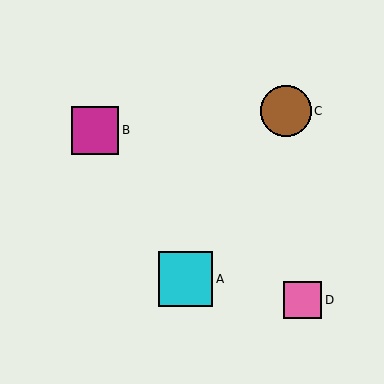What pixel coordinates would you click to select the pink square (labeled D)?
Click at (303, 300) to select the pink square D.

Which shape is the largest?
The cyan square (labeled A) is the largest.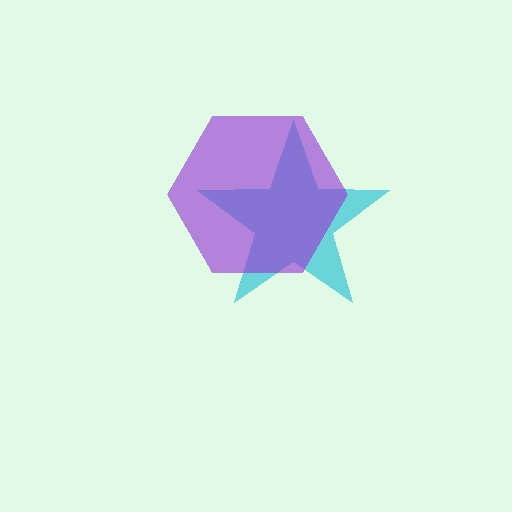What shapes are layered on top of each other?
The layered shapes are: a cyan star, a purple hexagon.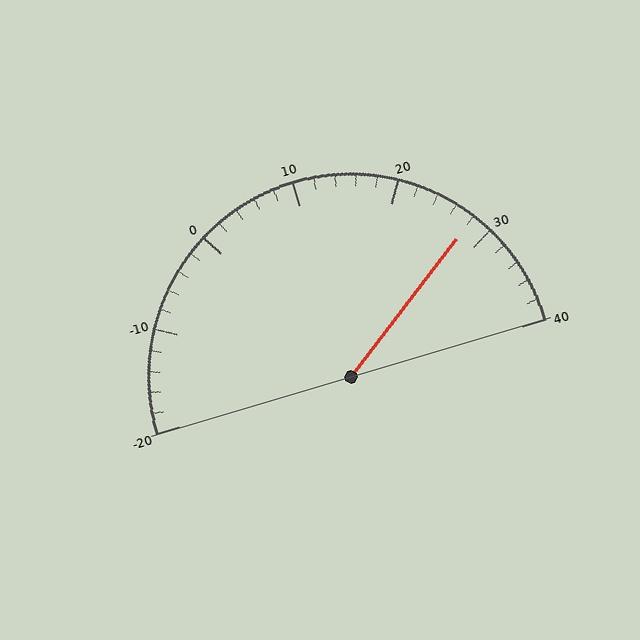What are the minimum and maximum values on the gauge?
The gauge ranges from -20 to 40.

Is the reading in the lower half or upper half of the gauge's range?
The reading is in the upper half of the range (-20 to 40).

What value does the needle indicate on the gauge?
The needle indicates approximately 28.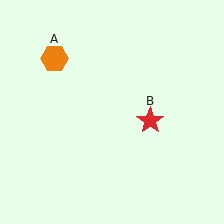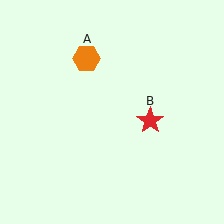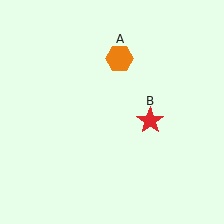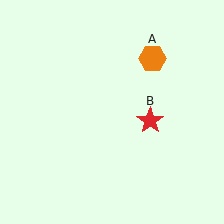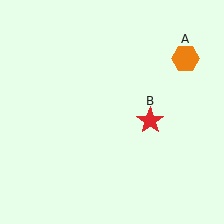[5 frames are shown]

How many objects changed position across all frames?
1 object changed position: orange hexagon (object A).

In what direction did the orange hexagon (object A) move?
The orange hexagon (object A) moved right.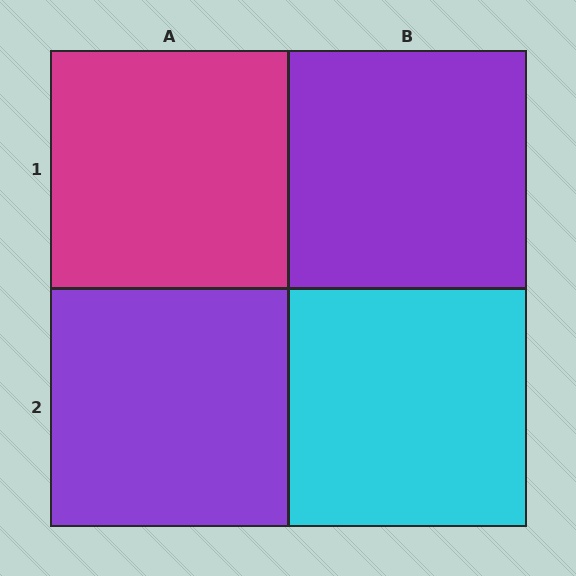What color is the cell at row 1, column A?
Magenta.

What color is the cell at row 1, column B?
Purple.